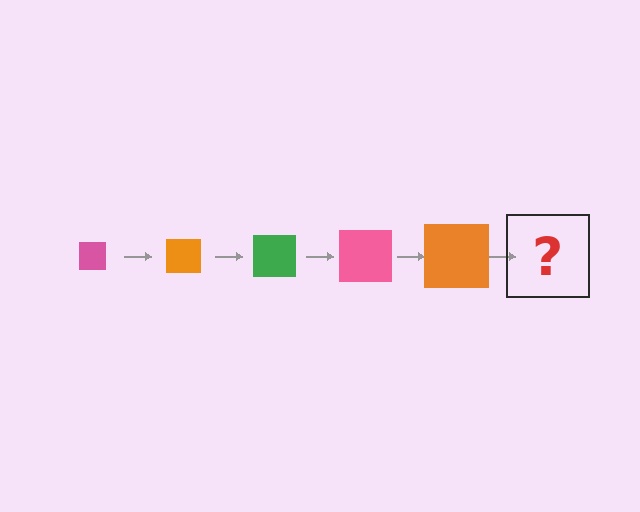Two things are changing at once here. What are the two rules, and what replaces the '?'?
The two rules are that the square grows larger each step and the color cycles through pink, orange, and green. The '?' should be a green square, larger than the previous one.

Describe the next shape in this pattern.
It should be a green square, larger than the previous one.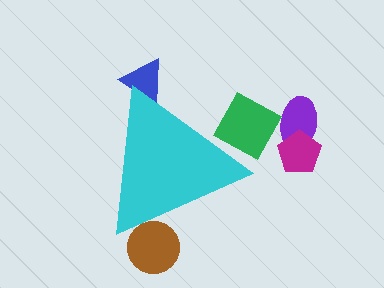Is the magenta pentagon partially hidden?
No, the magenta pentagon is fully visible.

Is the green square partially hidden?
Yes, the green square is partially hidden behind the cyan triangle.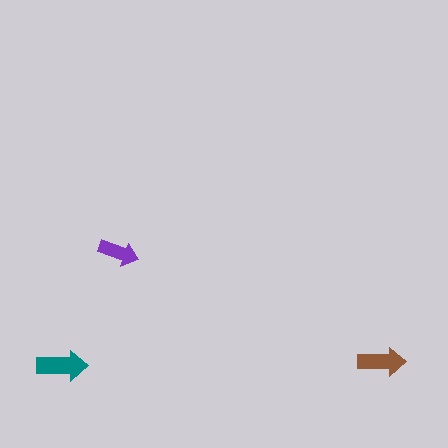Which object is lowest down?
The teal arrow is bottommost.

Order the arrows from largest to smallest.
the teal one, the brown one, the purple one.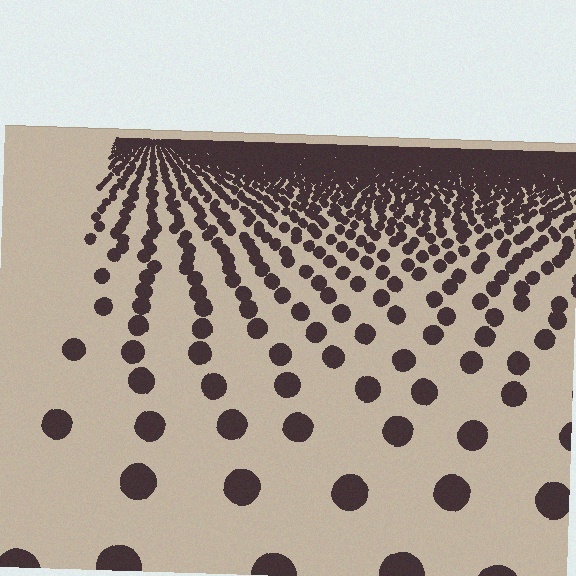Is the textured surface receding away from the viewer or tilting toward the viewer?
The surface is receding away from the viewer. Texture elements get smaller and denser toward the top.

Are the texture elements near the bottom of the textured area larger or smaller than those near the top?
Larger. Near the bottom, elements are closer to the viewer and appear at a bigger on-screen size.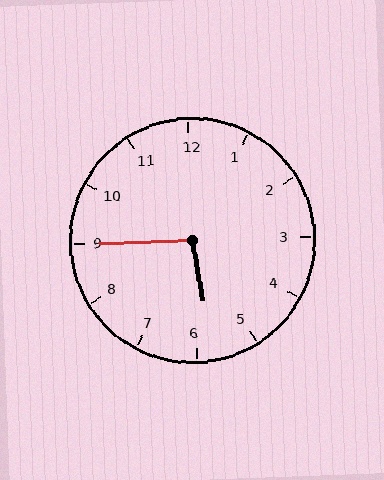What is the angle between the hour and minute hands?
Approximately 98 degrees.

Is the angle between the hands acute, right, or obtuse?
It is obtuse.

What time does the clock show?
5:45.